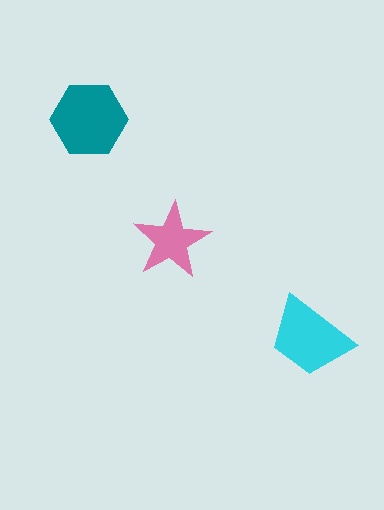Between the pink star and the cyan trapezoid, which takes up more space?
The cyan trapezoid.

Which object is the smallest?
The pink star.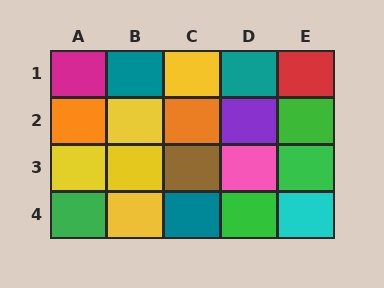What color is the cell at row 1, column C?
Yellow.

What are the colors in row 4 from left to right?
Green, yellow, teal, green, cyan.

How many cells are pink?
1 cell is pink.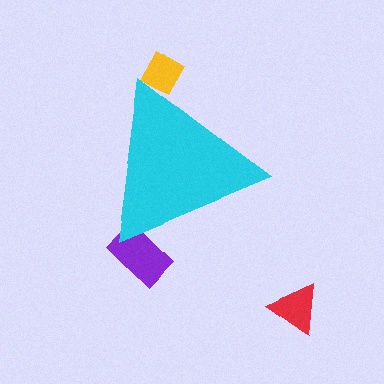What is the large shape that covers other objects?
A cyan triangle.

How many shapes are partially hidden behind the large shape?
2 shapes are partially hidden.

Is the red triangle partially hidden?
No, the red triangle is fully visible.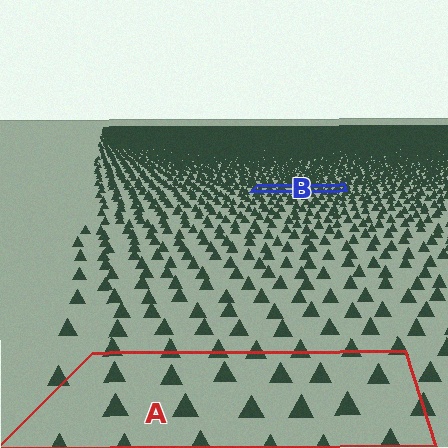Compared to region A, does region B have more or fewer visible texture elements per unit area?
Region B has more texture elements per unit area — they are packed more densely because it is farther away.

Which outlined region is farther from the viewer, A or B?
Region B is farther from the viewer — the texture elements inside it appear smaller and more densely packed.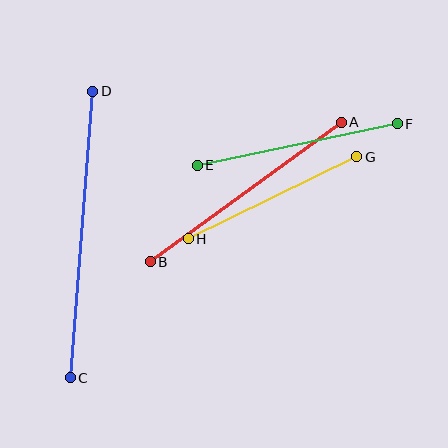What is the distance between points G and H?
The distance is approximately 188 pixels.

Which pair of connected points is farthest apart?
Points C and D are farthest apart.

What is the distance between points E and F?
The distance is approximately 204 pixels.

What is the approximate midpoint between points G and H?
The midpoint is at approximately (273, 198) pixels.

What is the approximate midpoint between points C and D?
The midpoint is at approximately (82, 234) pixels.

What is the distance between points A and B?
The distance is approximately 237 pixels.